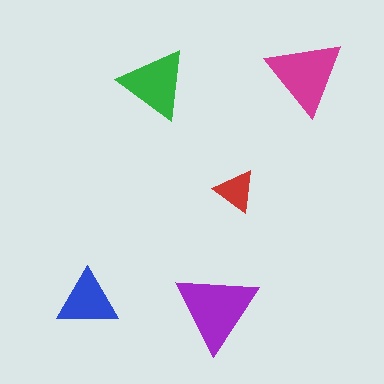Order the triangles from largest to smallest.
the purple one, the magenta one, the green one, the blue one, the red one.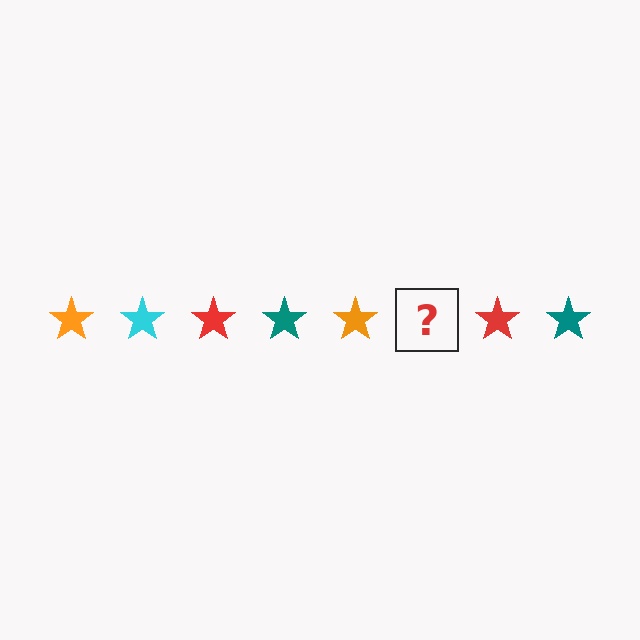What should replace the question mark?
The question mark should be replaced with a cyan star.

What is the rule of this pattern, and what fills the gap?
The rule is that the pattern cycles through orange, cyan, red, teal stars. The gap should be filled with a cyan star.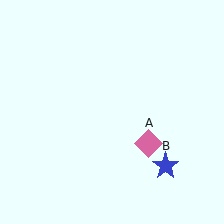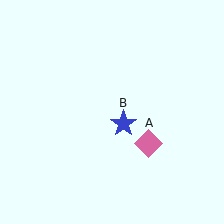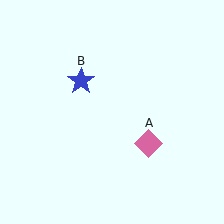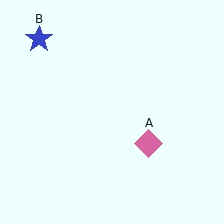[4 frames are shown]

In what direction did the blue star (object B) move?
The blue star (object B) moved up and to the left.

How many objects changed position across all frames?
1 object changed position: blue star (object B).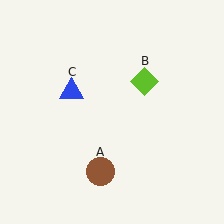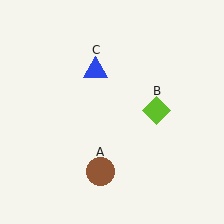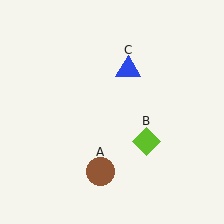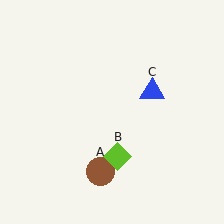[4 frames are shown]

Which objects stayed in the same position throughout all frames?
Brown circle (object A) remained stationary.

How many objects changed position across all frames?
2 objects changed position: lime diamond (object B), blue triangle (object C).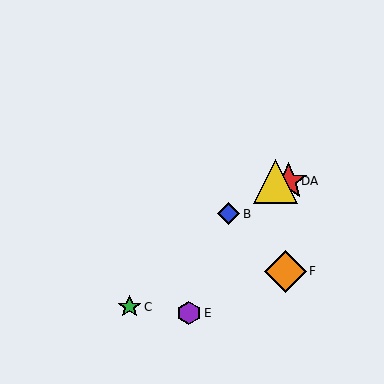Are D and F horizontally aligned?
No, D is at y≈181 and F is at y≈271.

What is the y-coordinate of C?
Object C is at y≈307.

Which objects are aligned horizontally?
Objects A, D are aligned horizontally.